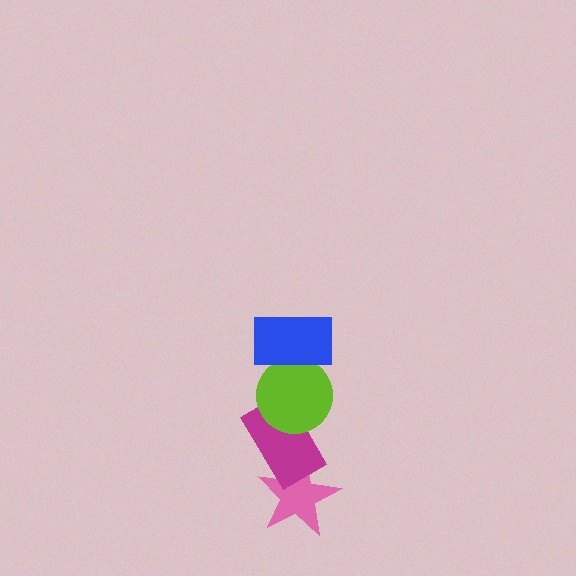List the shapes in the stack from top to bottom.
From top to bottom: the blue rectangle, the lime circle, the magenta rectangle, the pink star.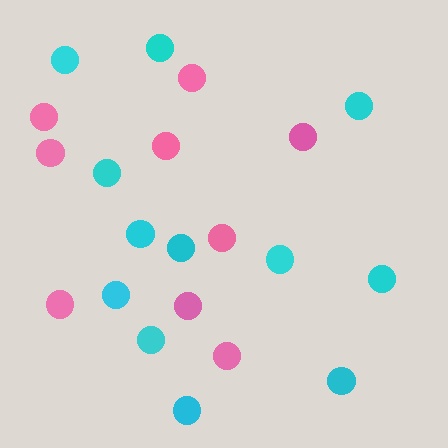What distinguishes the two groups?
There are 2 groups: one group of pink circles (9) and one group of cyan circles (12).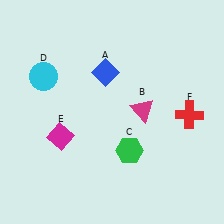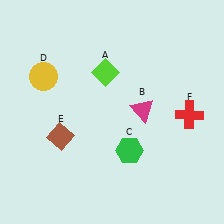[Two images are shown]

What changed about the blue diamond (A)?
In Image 1, A is blue. In Image 2, it changed to lime.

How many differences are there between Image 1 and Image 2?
There are 3 differences between the two images.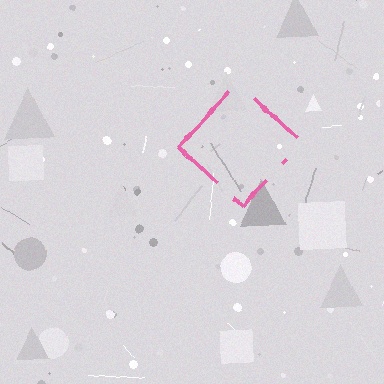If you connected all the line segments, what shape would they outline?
They would outline a diamond.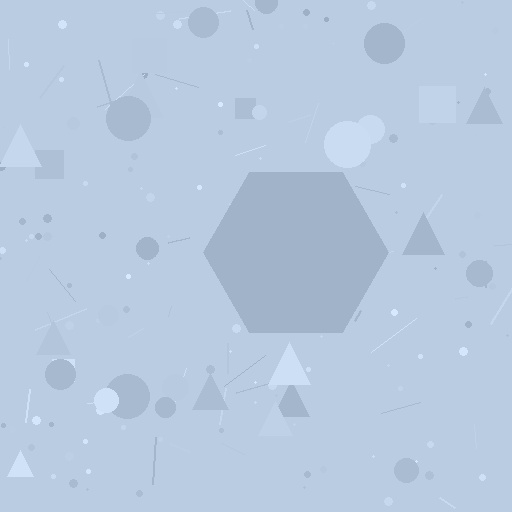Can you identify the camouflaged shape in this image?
The camouflaged shape is a hexagon.